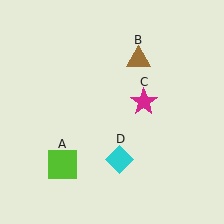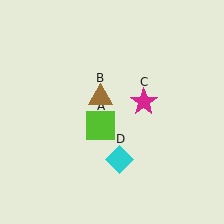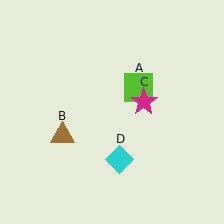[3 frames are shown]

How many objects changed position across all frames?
2 objects changed position: lime square (object A), brown triangle (object B).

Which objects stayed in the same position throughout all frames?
Magenta star (object C) and cyan diamond (object D) remained stationary.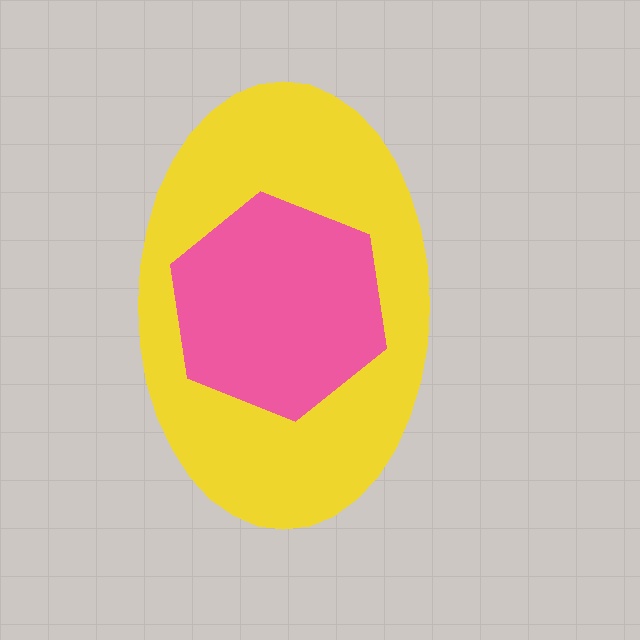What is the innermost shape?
The pink hexagon.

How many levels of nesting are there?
2.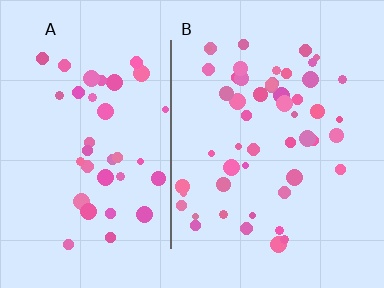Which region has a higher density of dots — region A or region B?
B (the right).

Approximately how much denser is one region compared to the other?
Approximately 1.4× — region B over region A.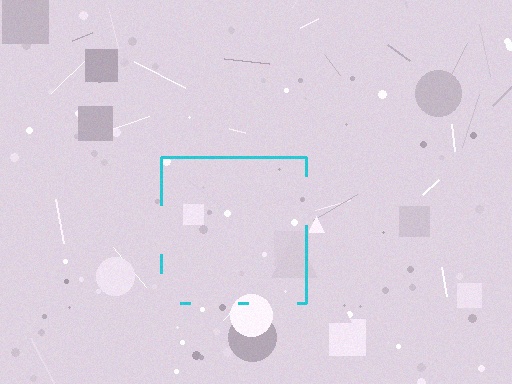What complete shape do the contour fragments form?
The contour fragments form a square.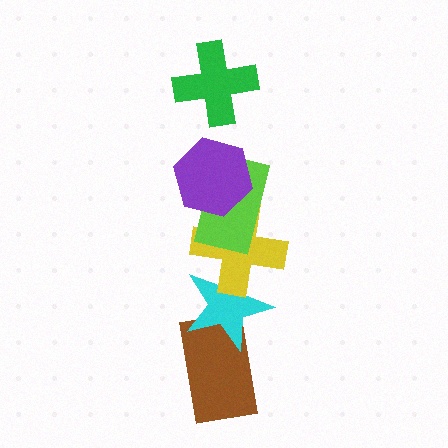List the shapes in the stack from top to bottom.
From top to bottom: the green cross, the purple hexagon, the lime rectangle, the yellow cross, the cyan star, the brown rectangle.